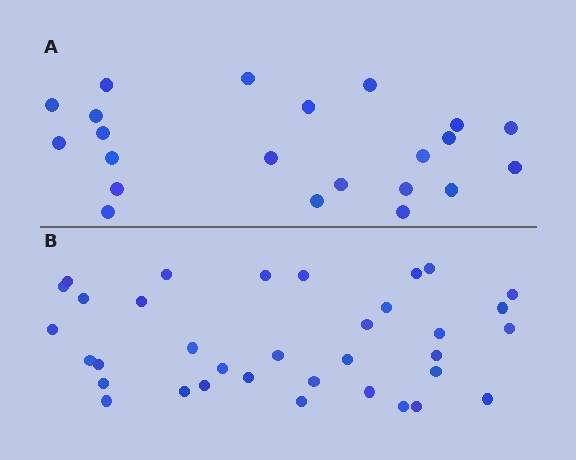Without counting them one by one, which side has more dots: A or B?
Region B (the bottom region) has more dots.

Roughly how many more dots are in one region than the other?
Region B has approximately 15 more dots than region A.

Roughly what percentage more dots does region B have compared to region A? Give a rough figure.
About 60% more.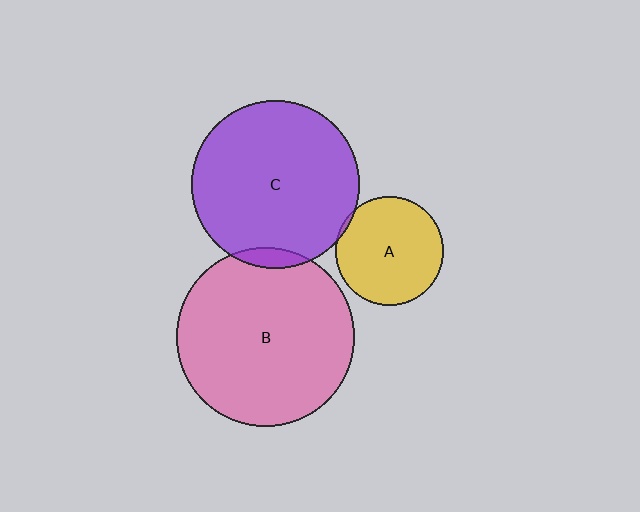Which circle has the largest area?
Circle B (pink).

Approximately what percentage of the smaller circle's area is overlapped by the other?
Approximately 5%.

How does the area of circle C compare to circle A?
Approximately 2.4 times.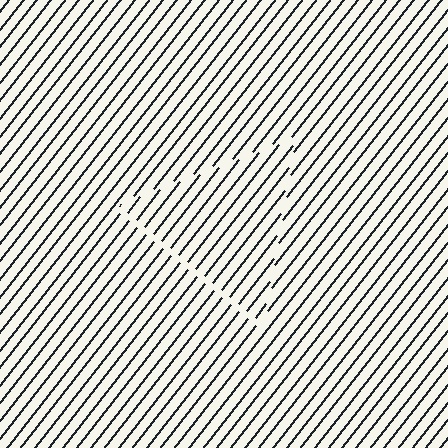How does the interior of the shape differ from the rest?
The interior of the shape contains the same grating, shifted by half a period — the contour is defined by the phase discontinuity where line-ends from the inner and outer gratings abut.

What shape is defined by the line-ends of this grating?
An illusory triangle. The interior of the shape contains the same grating, shifted by half a period — the contour is defined by the phase discontinuity where line-ends from the inner and outer gratings abut.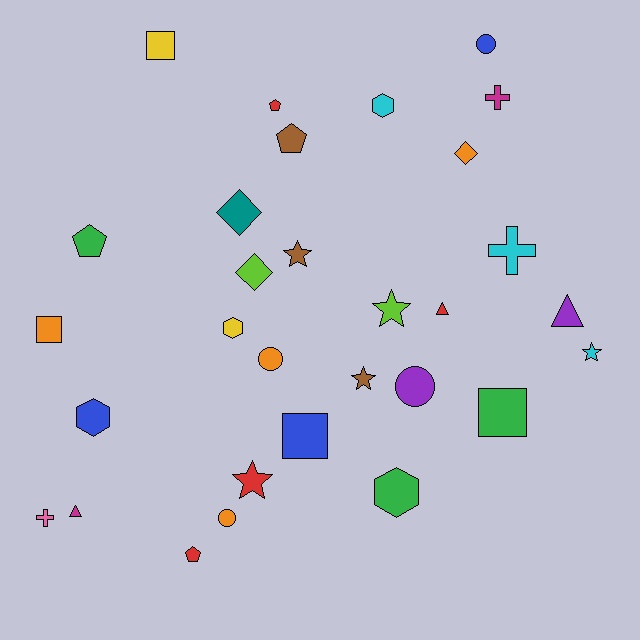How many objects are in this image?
There are 30 objects.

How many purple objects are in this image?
There are 2 purple objects.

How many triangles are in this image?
There are 3 triangles.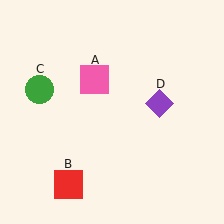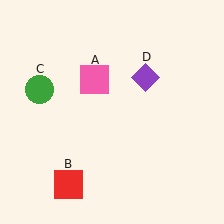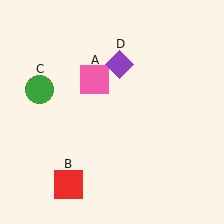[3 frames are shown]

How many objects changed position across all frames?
1 object changed position: purple diamond (object D).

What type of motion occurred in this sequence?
The purple diamond (object D) rotated counterclockwise around the center of the scene.